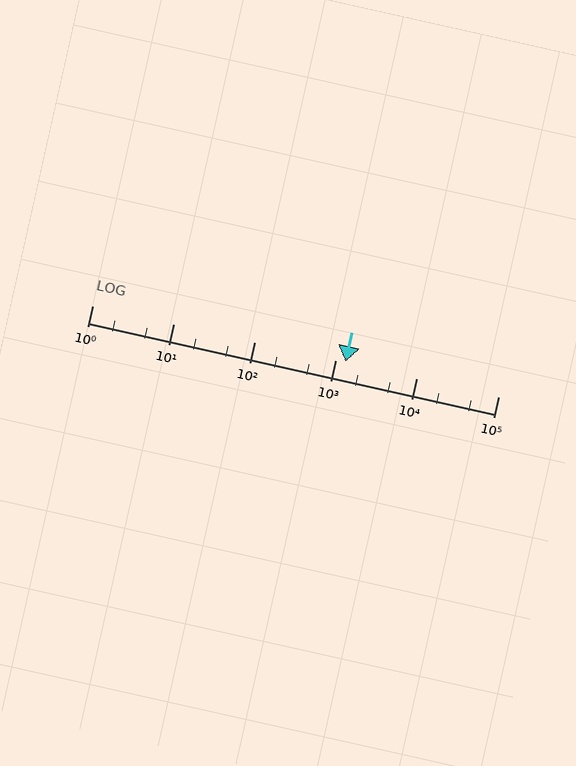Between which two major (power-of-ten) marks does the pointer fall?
The pointer is between 1000 and 10000.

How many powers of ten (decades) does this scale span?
The scale spans 5 decades, from 1 to 100000.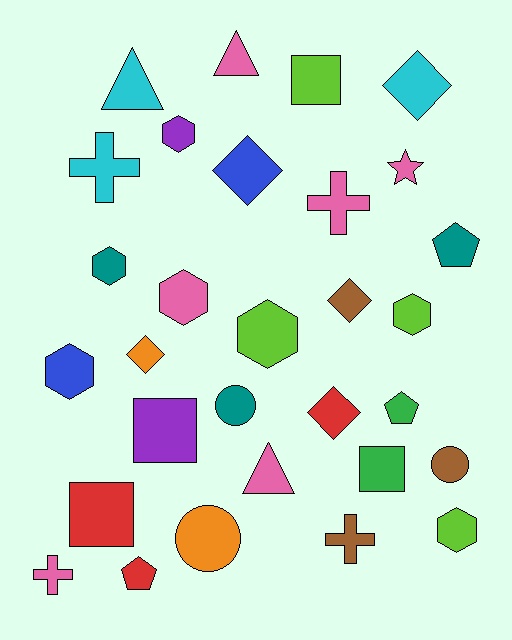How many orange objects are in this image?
There are 2 orange objects.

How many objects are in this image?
There are 30 objects.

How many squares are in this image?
There are 4 squares.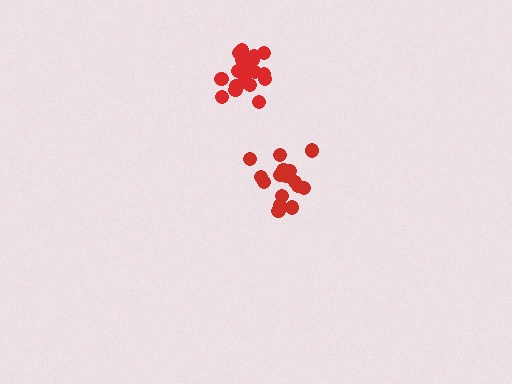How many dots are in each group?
Group 1: 16 dots, Group 2: 20 dots (36 total).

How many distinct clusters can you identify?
There are 2 distinct clusters.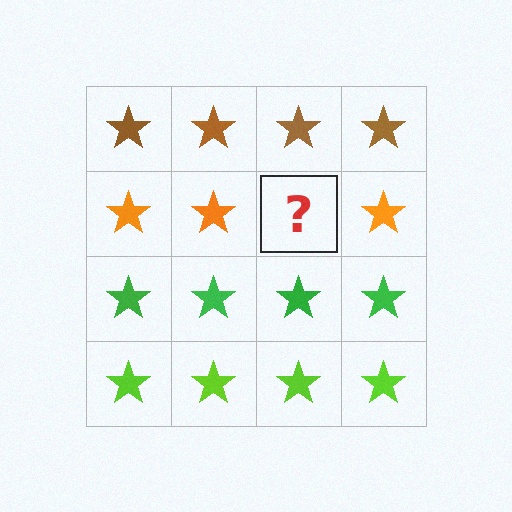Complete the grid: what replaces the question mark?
The question mark should be replaced with an orange star.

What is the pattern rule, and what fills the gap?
The rule is that each row has a consistent color. The gap should be filled with an orange star.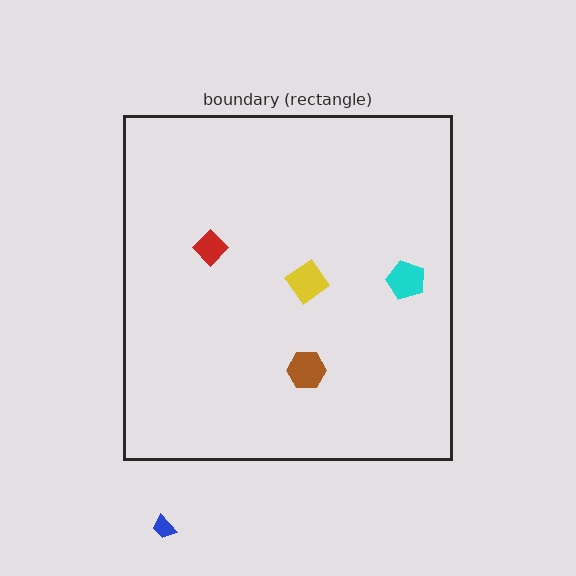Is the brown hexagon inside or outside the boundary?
Inside.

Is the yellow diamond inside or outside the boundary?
Inside.